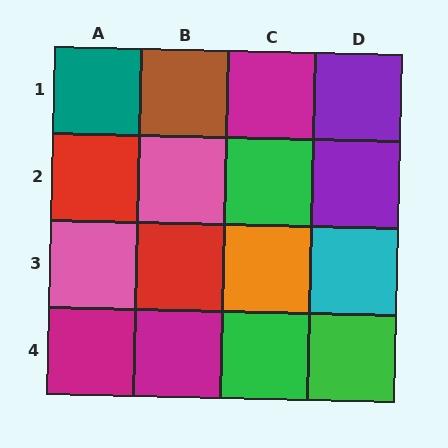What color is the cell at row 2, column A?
Red.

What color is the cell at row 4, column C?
Green.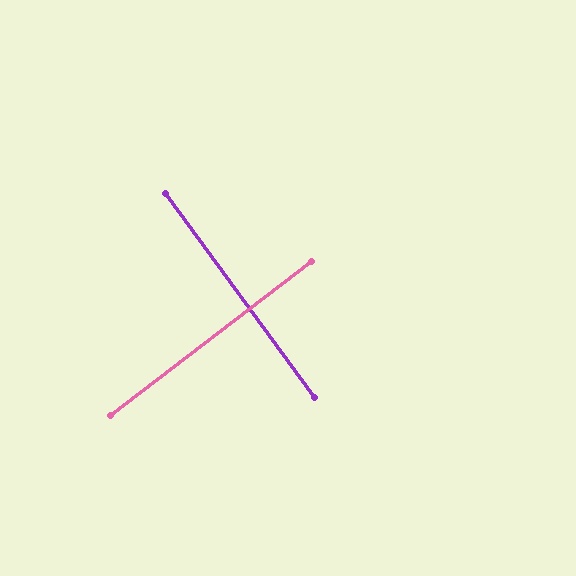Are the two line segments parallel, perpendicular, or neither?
Perpendicular — they meet at approximately 89°.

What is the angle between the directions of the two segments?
Approximately 89 degrees.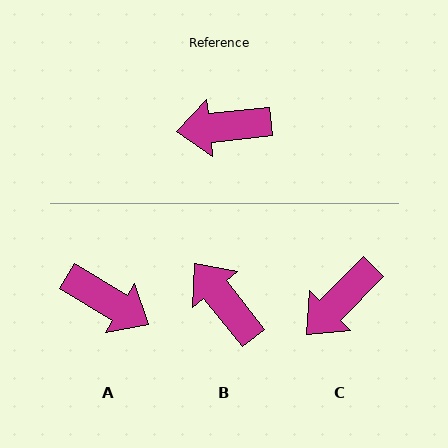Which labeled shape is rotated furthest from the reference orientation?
A, about 143 degrees away.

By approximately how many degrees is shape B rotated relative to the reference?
Approximately 57 degrees clockwise.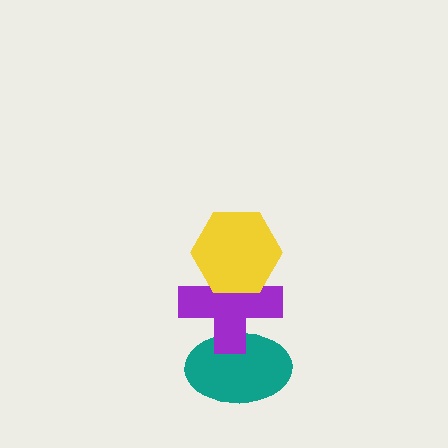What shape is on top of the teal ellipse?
The purple cross is on top of the teal ellipse.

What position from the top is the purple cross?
The purple cross is 2nd from the top.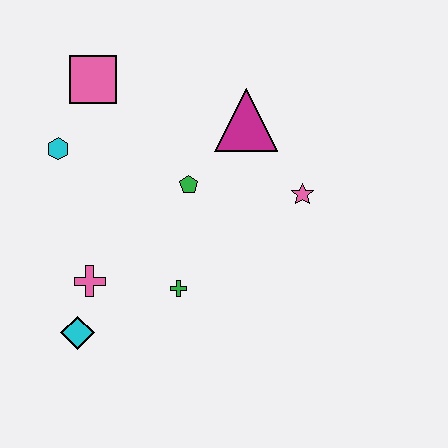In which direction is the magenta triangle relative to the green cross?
The magenta triangle is above the green cross.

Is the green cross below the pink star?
Yes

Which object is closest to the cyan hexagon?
The pink square is closest to the cyan hexagon.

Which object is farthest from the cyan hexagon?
The pink star is farthest from the cyan hexagon.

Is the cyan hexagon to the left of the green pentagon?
Yes